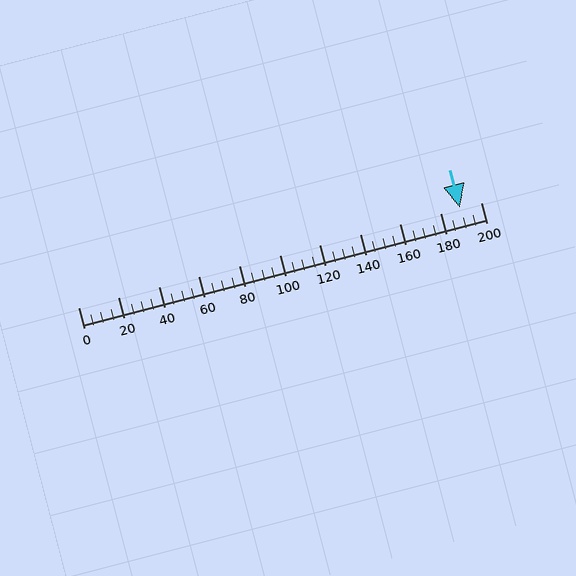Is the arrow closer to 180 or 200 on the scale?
The arrow is closer to 180.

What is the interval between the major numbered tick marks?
The major tick marks are spaced 20 units apart.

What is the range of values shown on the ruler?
The ruler shows values from 0 to 200.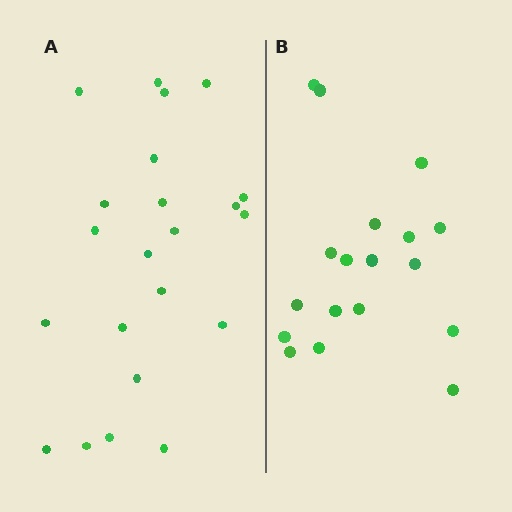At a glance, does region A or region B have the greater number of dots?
Region A (the left region) has more dots.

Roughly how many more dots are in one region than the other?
Region A has about 4 more dots than region B.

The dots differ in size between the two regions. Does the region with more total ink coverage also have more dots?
No. Region B has more total ink coverage because its dots are larger, but region A actually contains more individual dots. Total area can be misleading — the number of items is what matters here.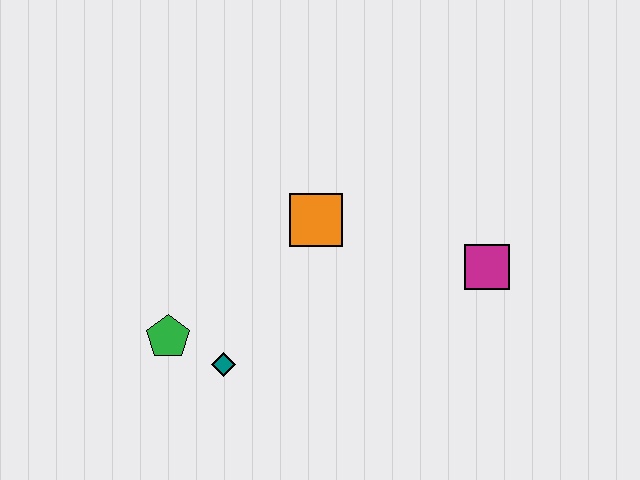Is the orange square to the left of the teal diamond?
No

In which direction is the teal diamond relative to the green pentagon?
The teal diamond is to the right of the green pentagon.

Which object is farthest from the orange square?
The green pentagon is farthest from the orange square.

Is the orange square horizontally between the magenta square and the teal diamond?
Yes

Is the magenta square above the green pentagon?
Yes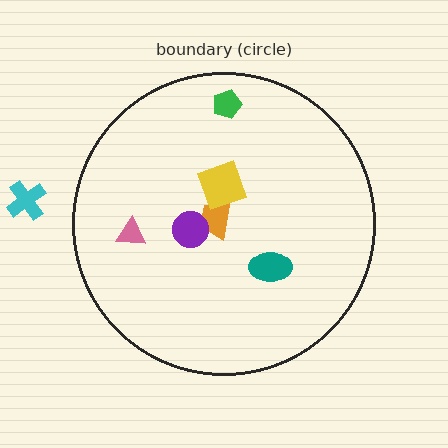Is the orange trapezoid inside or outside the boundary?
Inside.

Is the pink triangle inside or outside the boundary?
Inside.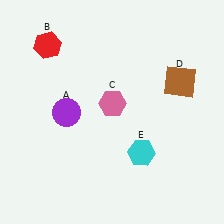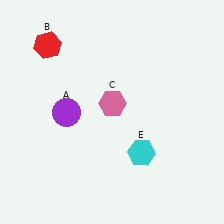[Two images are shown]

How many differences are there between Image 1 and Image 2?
There is 1 difference between the two images.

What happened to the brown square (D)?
The brown square (D) was removed in Image 2. It was in the top-right area of Image 1.